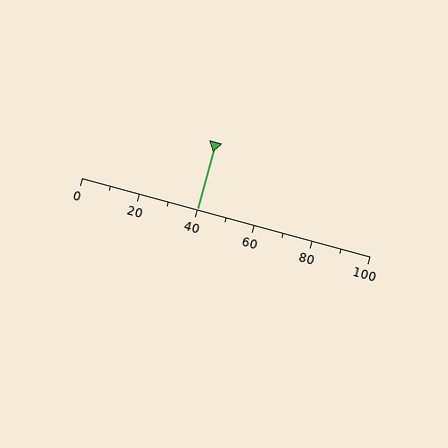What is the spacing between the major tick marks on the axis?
The major ticks are spaced 20 apart.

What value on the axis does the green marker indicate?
The marker indicates approximately 40.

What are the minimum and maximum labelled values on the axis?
The axis runs from 0 to 100.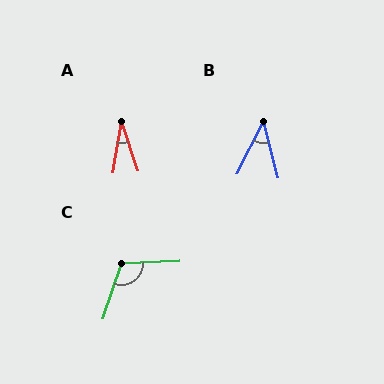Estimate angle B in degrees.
Approximately 42 degrees.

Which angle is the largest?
C, at approximately 111 degrees.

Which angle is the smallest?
A, at approximately 27 degrees.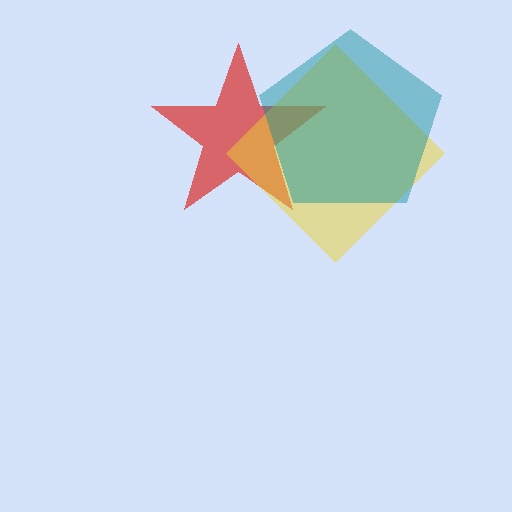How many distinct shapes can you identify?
There are 3 distinct shapes: a red star, a yellow diamond, a teal pentagon.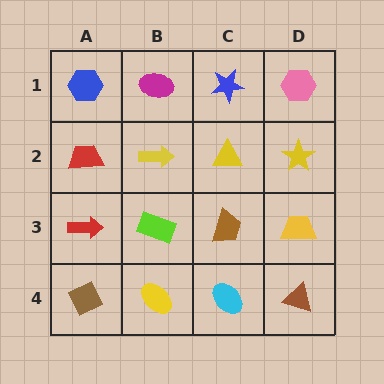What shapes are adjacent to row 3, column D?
A yellow star (row 2, column D), a brown triangle (row 4, column D), a brown trapezoid (row 3, column C).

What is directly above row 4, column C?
A brown trapezoid.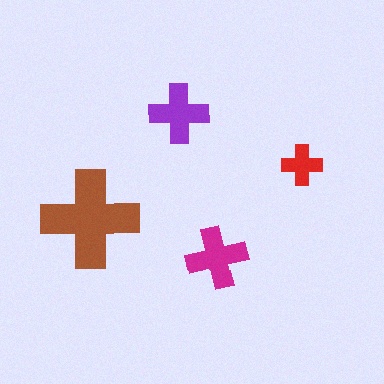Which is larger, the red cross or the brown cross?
The brown one.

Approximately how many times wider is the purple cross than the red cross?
About 1.5 times wider.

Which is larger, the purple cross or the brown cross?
The brown one.